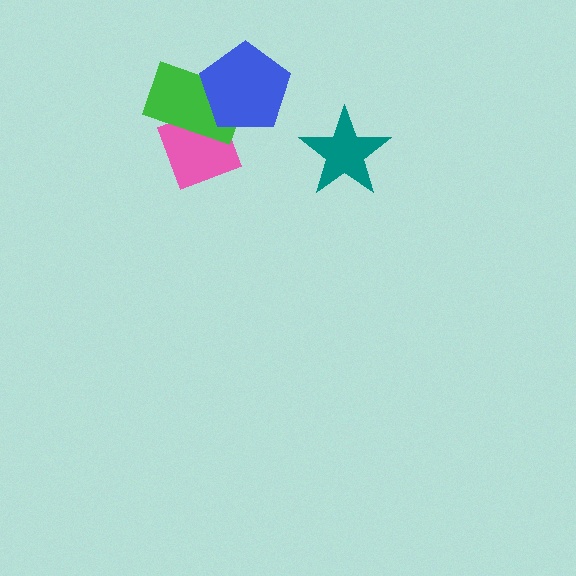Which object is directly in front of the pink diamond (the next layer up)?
The green rectangle is directly in front of the pink diamond.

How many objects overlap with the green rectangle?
2 objects overlap with the green rectangle.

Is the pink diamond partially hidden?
Yes, it is partially covered by another shape.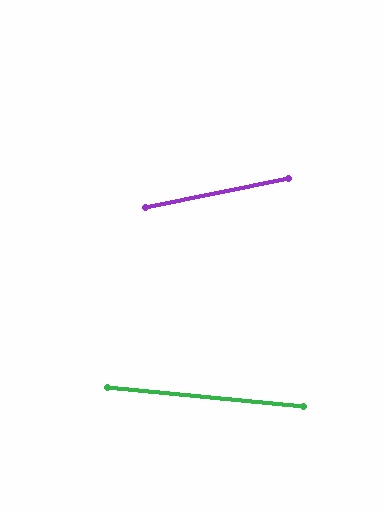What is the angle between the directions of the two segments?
Approximately 17 degrees.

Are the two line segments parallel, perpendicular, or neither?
Neither parallel nor perpendicular — they differ by about 17°.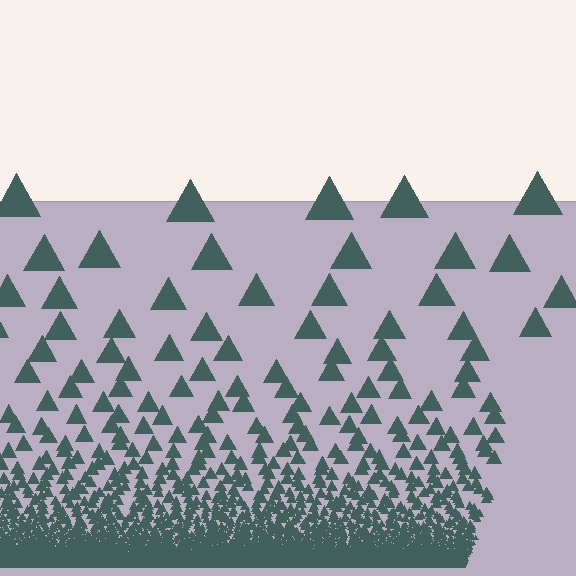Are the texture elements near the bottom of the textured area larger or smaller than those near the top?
Smaller. The gradient is inverted — elements near the bottom are smaller and denser.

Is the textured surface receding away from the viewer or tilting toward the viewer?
The surface appears to tilt toward the viewer. Texture elements get larger and sparser toward the top.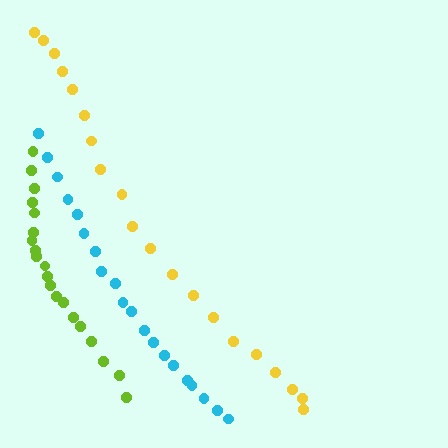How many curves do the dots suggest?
There are 3 distinct paths.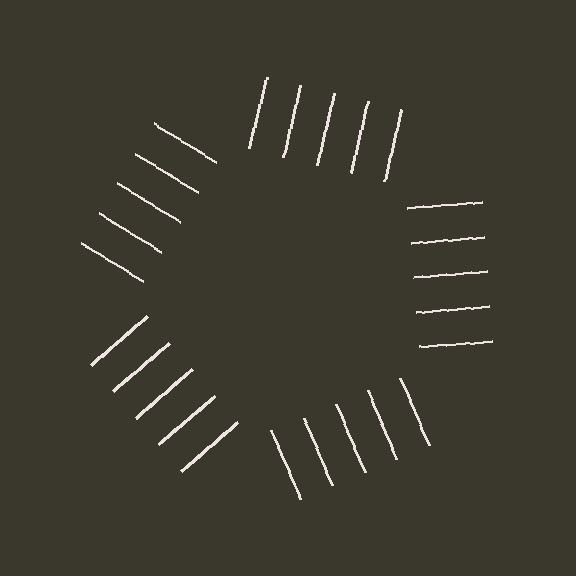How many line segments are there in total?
25 — 5 along each of the 5 edges.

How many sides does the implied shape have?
5 sides — the line-ends trace a pentagon.